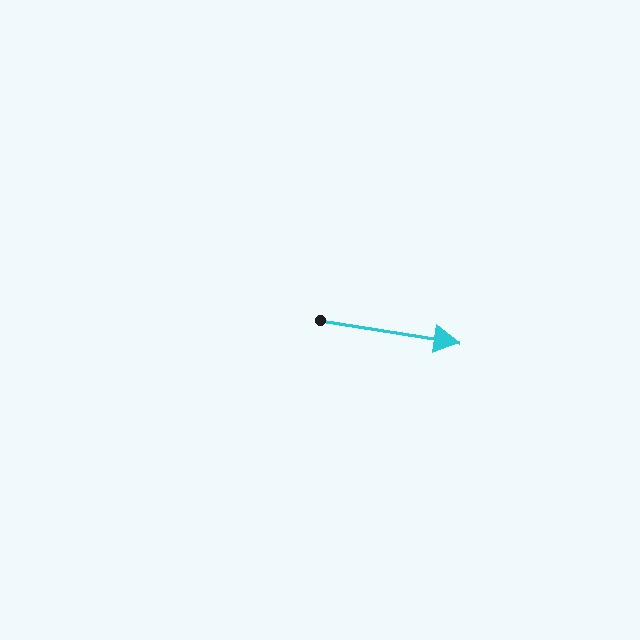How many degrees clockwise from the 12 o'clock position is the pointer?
Approximately 99 degrees.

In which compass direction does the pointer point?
East.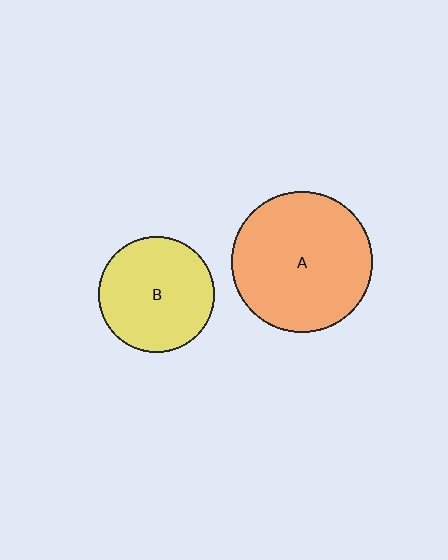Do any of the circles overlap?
No, none of the circles overlap.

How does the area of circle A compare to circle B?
Approximately 1.5 times.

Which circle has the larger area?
Circle A (orange).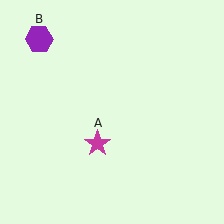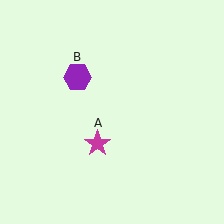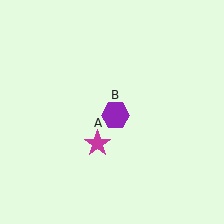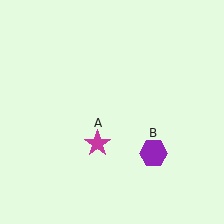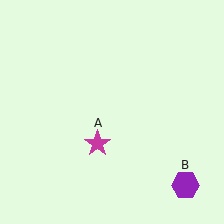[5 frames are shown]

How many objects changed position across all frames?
1 object changed position: purple hexagon (object B).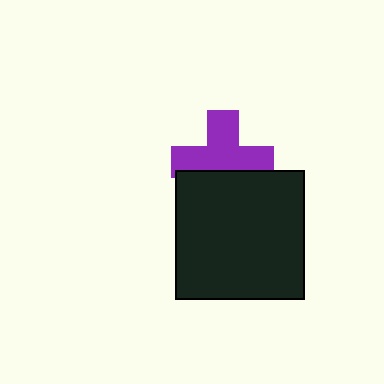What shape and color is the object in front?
The object in front is a black square.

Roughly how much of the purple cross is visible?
Most of it is visible (roughly 65%).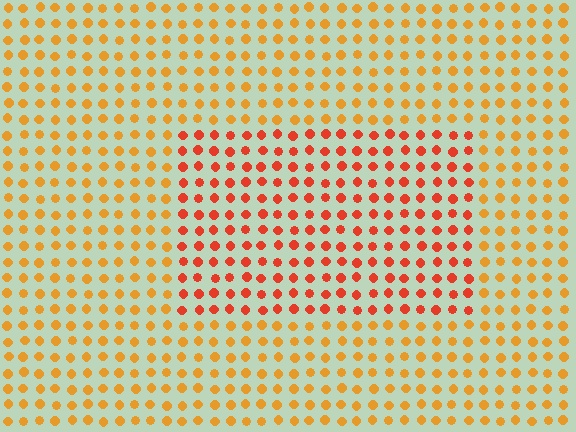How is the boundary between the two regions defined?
The boundary is defined purely by a slight shift in hue (about 30 degrees). Spacing, size, and orientation are identical on both sides.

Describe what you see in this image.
The image is filled with small orange elements in a uniform arrangement. A rectangle-shaped region is visible where the elements are tinted to a slightly different hue, forming a subtle color boundary.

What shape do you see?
I see a rectangle.